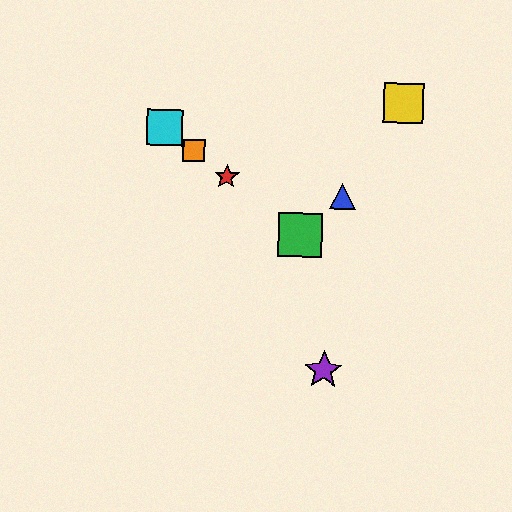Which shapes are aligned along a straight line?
The red star, the green square, the orange square, the cyan square are aligned along a straight line.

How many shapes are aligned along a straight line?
4 shapes (the red star, the green square, the orange square, the cyan square) are aligned along a straight line.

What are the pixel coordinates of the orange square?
The orange square is at (194, 151).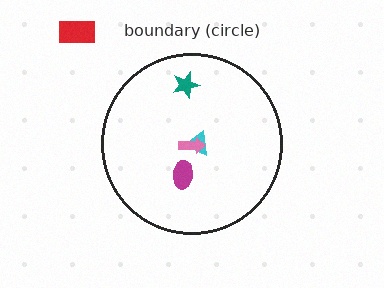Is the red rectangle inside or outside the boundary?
Outside.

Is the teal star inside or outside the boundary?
Inside.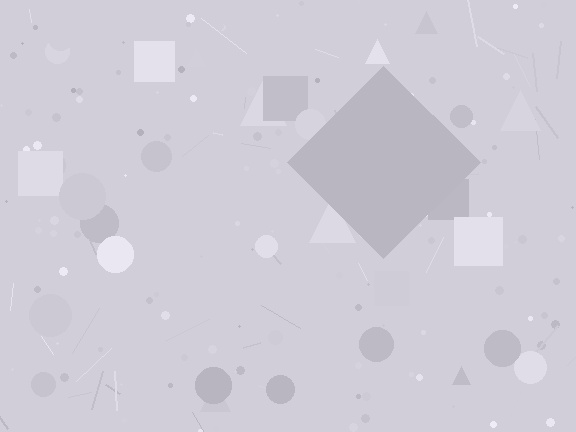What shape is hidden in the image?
A diamond is hidden in the image.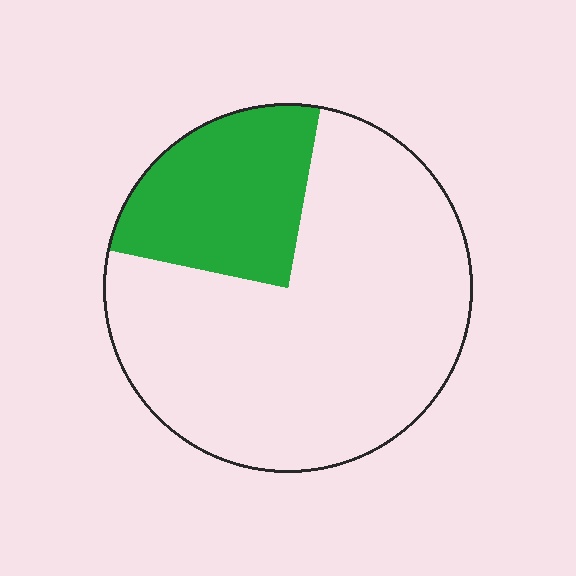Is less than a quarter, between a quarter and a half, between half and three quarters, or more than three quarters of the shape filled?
Less than a quarter.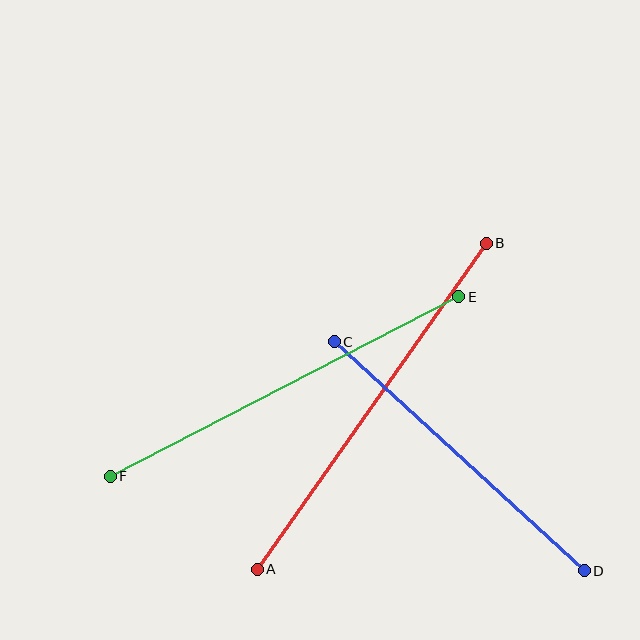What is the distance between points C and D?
The distance is approximately 339 pixels.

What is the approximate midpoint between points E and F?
The midpoint is at approximately (284, 387) pixels.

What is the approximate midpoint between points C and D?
The midpoint is at approximately (459, 456) pixels.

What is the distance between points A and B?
The distance is approximately 399 pixels.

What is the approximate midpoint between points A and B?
The midpoint is at approximately (372, 406) pixels.